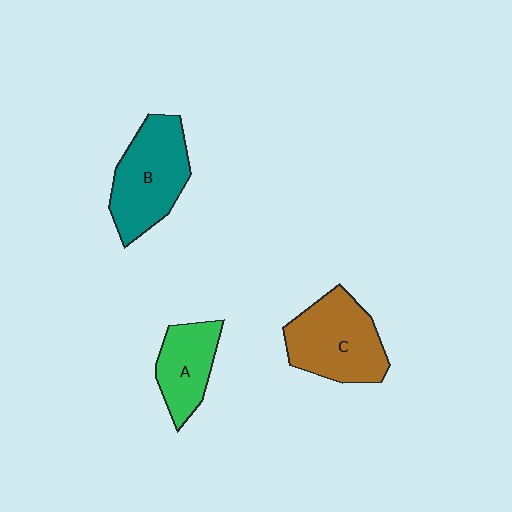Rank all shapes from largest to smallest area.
From largest to smallest: C (brown), B (teal), A (green).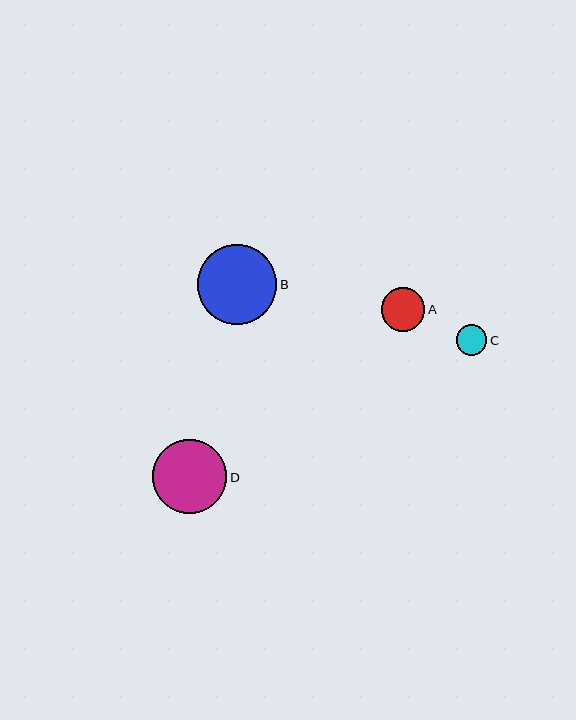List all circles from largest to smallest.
From largest to smallest: B, D, A, C.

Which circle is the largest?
Circle B is the largest with a size of approximately 80 pixels.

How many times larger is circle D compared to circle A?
Circle D is approximately 1.7 times the size of circle A.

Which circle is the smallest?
Circle C is the smallest with a size of approximately 31 pixels.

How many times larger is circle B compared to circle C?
Circle B is approximately 2.6 times the size of circle C.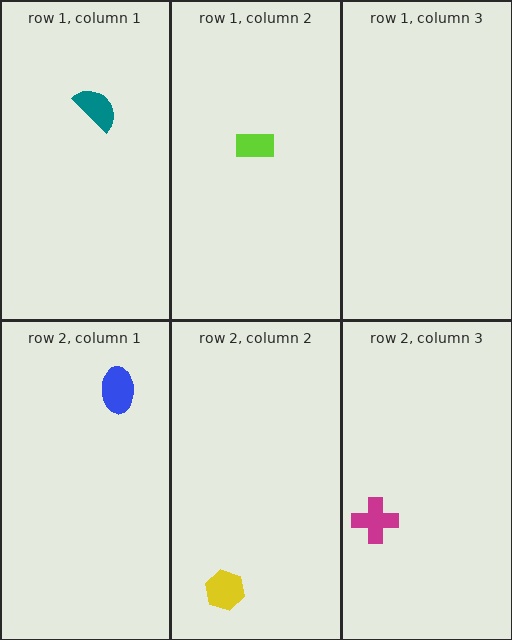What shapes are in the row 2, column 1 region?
The blue ellipse.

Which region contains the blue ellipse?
The row 2, column 1 region.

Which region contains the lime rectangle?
The row 1, column 2 region.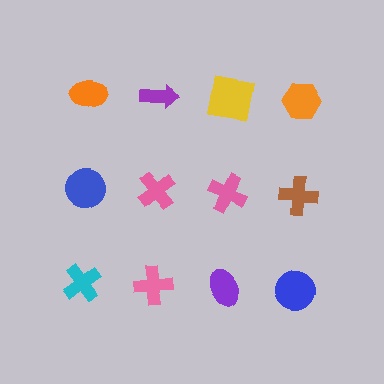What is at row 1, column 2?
A purple arrow.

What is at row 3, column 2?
A pink cross.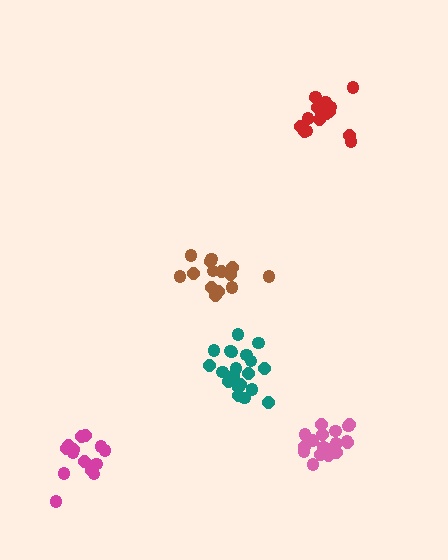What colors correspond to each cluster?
The clusters are colored: red, magenta, brown, teal, pink.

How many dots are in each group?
Group 1: 18 dots, Group 2: 14 dots, Group 3: 15 dots, Group 4: 20 dots, Group 5: 18 dots (85 total).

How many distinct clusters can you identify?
There are 5 distinct clusters.